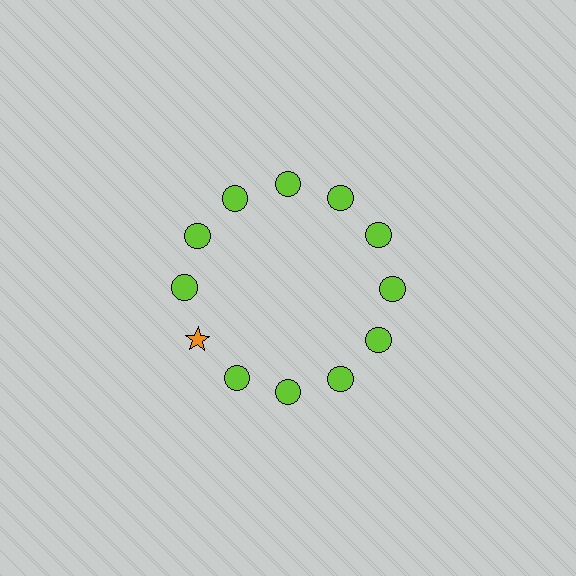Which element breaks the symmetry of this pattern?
The orange star at roughly the 8 o'clock position breaks the symmetry. All other shapes are lime circles.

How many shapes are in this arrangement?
There are 12 shapes arranged in a ring pattern.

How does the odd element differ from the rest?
It differs in both color (orange instead of lime) and shape (star instead of circle).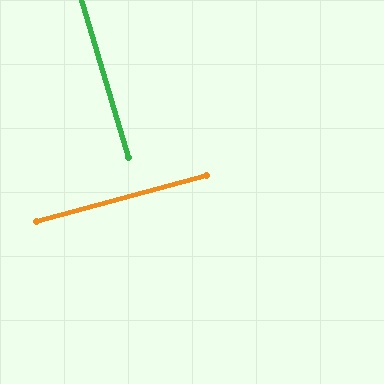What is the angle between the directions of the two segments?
Approximately 88 degrees.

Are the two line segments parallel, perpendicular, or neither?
Perpendicular — they meet at approximately 88°.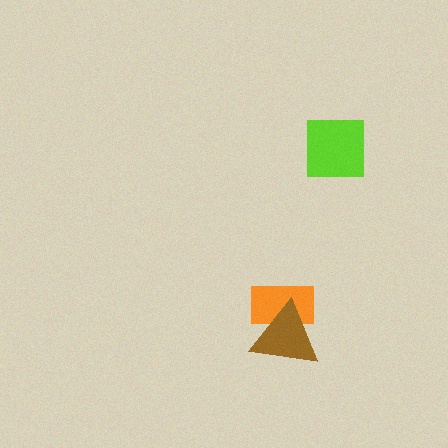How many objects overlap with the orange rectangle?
1 object overlaps with the orange rectangle.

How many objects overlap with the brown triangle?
1 object overlaps with the brown triangle.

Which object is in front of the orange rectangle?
The brown triangle is in front of the orange rectangle.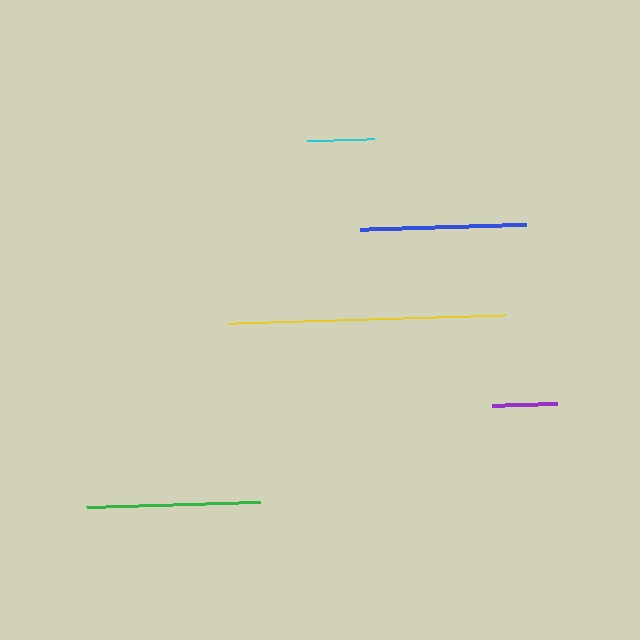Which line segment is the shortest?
The purple line is the shortest at approximately 65 pixels.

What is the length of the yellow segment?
The yellow segment is approximately 277 pixels long.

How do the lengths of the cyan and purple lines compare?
The cyan and purple lines are approximately the same length.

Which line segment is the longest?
The yellow line is the longest at approximately 277 pixels.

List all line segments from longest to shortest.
From longest to shortest: yellow, green, blue, cyan, purple.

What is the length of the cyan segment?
The cyan segment is approximately 67 pixels long.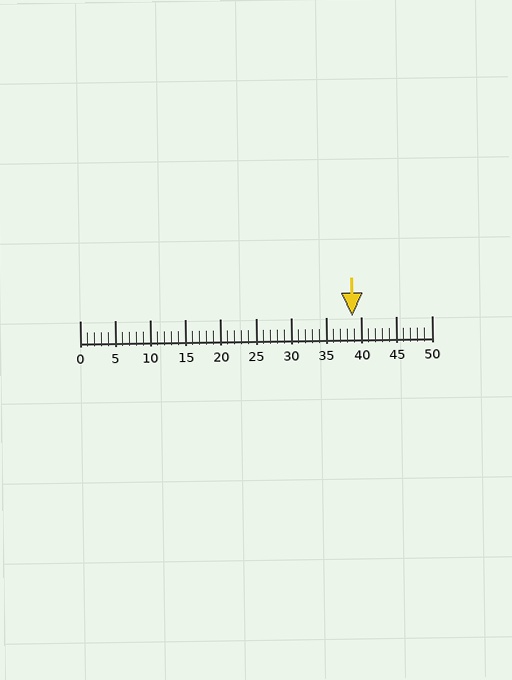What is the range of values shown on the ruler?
The ruler shows values from 0 to 50.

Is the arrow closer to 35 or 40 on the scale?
The arrow is closer to 40.